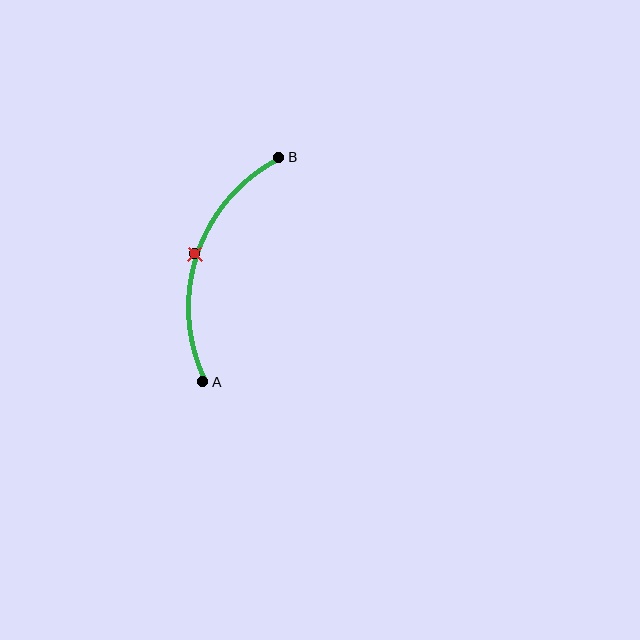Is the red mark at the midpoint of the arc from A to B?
Yes. The red mark lies on the arc at equal arc-length from both A and B — it is the arc midpoint.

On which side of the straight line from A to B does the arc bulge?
The arc bulges to the left of the straight line connecting A and B.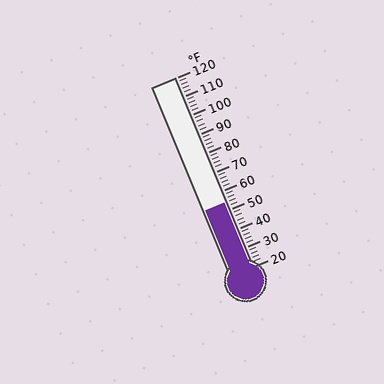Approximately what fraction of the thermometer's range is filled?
The thermometer is filled to approximately 35% of its range.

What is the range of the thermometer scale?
The thermometer scale ranges from 20°F to 120°F.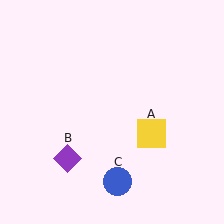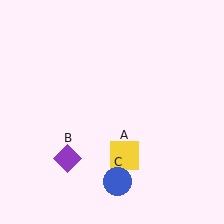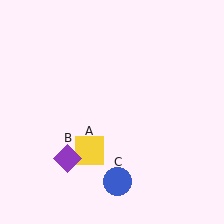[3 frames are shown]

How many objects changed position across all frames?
1 object changed position: yellow square (object A).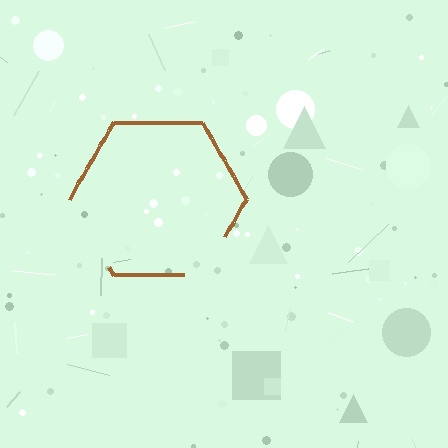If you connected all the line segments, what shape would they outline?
They would outline a hexagon.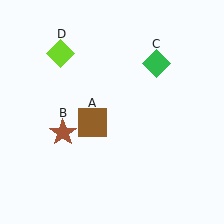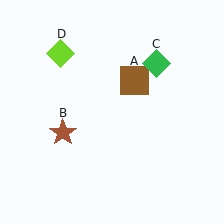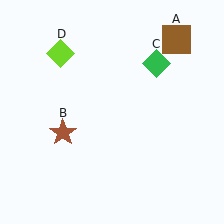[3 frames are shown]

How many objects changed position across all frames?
1 object changed position: brown square (object A).